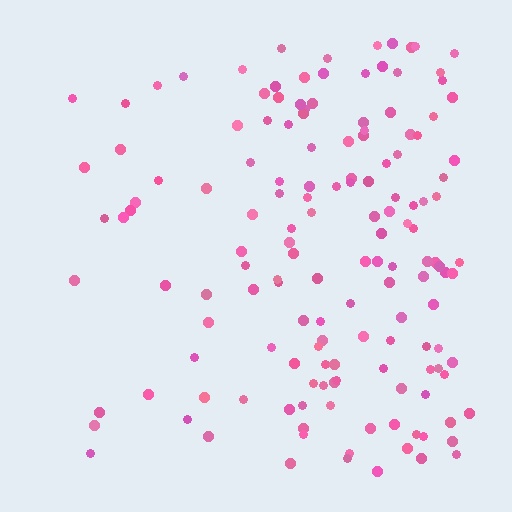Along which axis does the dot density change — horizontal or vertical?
Horizontal.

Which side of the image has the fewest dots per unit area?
The left.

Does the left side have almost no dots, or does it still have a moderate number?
Still a moderate number, just noticeably fewer than the right.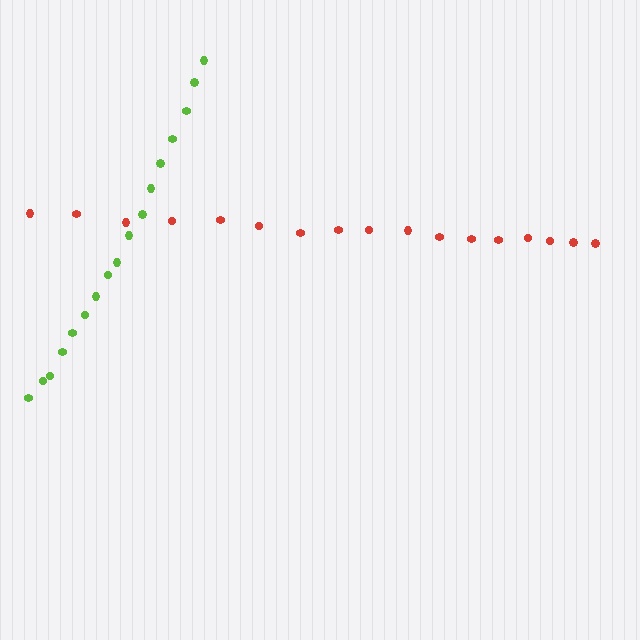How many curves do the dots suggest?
There are 2 distinct paths.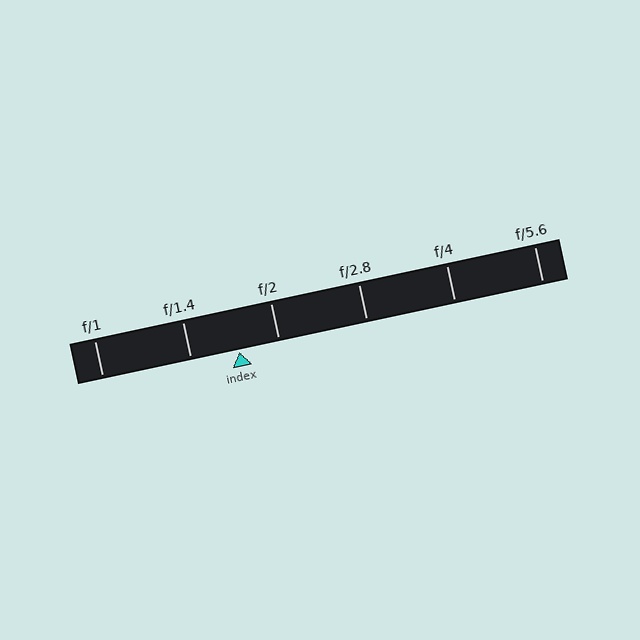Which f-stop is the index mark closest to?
The index mark is closest to f/2.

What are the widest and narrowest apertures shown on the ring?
The widest aperture shown is f/1 and the narrowest is f/5.6.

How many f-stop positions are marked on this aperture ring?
There are 6 f-stop positions marked.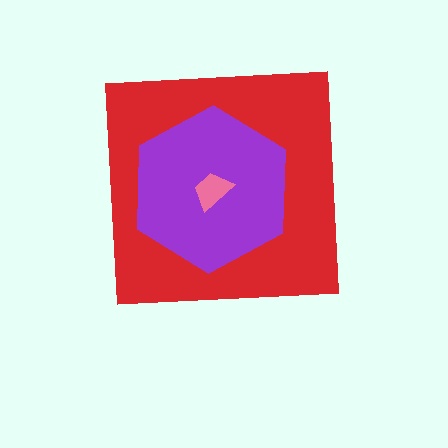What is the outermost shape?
The red square.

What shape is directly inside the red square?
The purple hexagon.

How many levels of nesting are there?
3.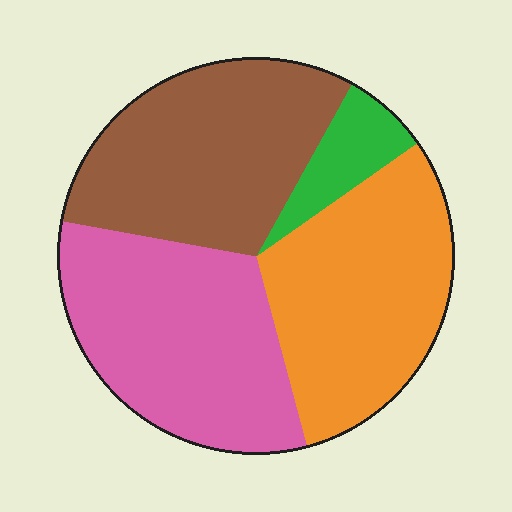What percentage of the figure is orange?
Orange covers roughly 30% of the figure.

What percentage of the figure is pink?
Pink takes up about one third (1/3) of the figure.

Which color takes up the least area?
Green, at roughly 5%.